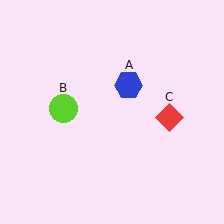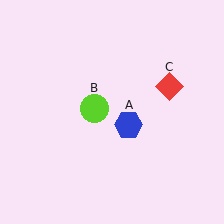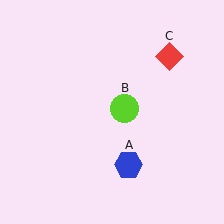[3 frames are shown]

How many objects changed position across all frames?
3 objects changed position: blue hexagon (object A), lime circle (object B), red diamond (object C).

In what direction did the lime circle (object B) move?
The lime circle (object B) moved right.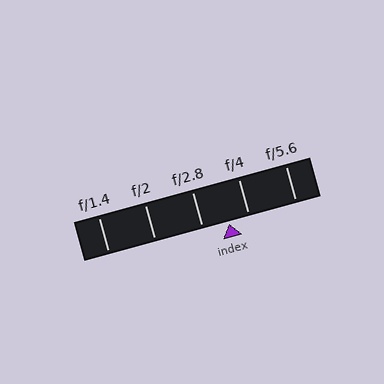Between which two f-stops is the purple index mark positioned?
The index mark is between f/2.8 and f/4.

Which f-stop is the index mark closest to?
The index mark is closest to f/4.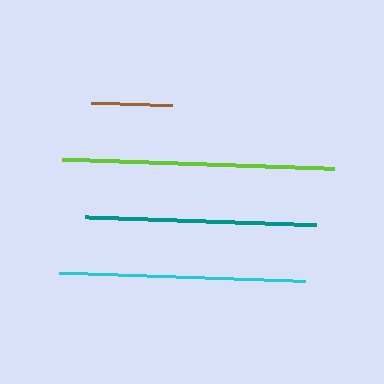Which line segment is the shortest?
The brown line is the shortest at approximately 81 pixels.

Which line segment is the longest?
The lime line is the longest at approximately 272 pixels.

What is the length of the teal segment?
The teal segment is approximately 231 pixels long.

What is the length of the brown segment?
The brown segment is approximately 81 pixels long.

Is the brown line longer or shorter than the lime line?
The lime line is longer than the brown line.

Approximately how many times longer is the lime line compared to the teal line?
The lime line is approximately 1.2 times the length of the teal line.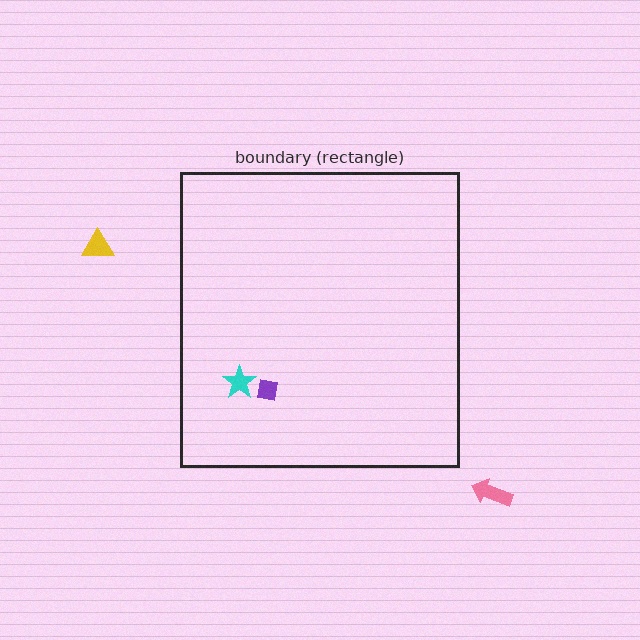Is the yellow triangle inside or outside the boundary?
Outside.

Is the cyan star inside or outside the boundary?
Inside.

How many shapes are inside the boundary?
2 inside, 2 outside.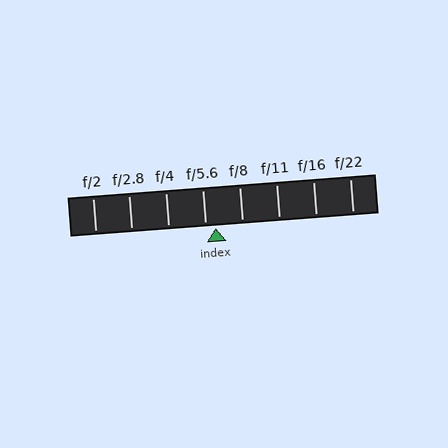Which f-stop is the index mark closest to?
The index mark is closest to f/5.6.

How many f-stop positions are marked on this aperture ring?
There are 8 f-stop positions marked.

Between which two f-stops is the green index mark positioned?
The index mark is between f/5.6 and f/8.